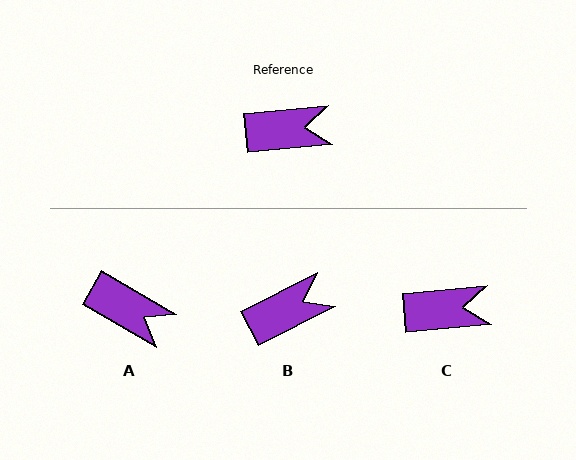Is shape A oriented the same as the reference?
No, it is off by about 35 degrees.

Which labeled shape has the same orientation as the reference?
C.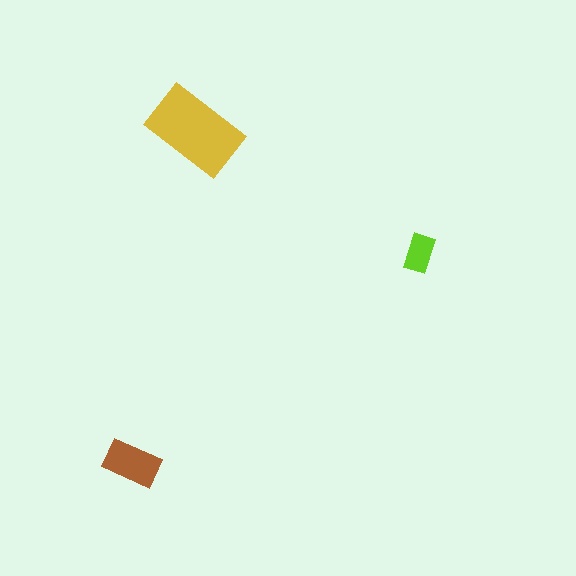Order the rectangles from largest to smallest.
the yellow one, the brown one, the lime one.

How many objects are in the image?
There are 3 objects in the image.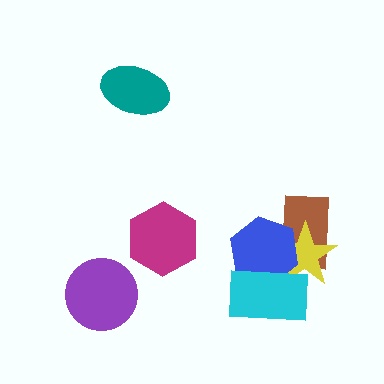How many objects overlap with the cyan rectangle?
2 objects overlap with the cyan rectangle.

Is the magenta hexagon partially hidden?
No, no other shape covers it.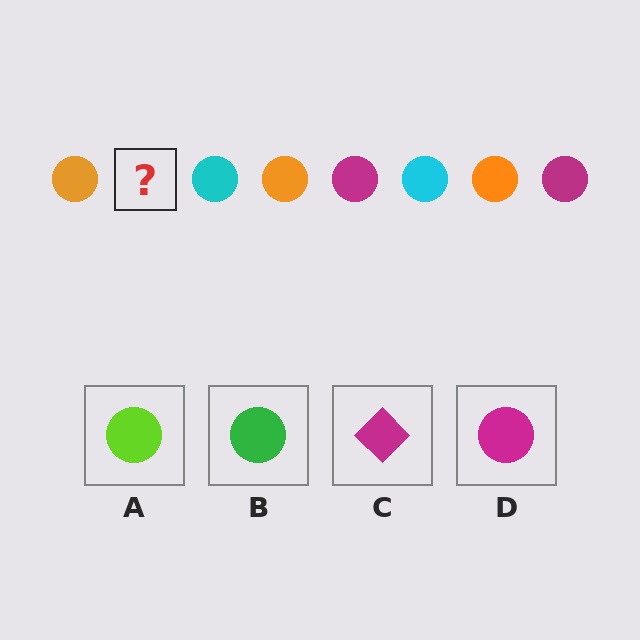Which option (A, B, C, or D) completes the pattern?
D.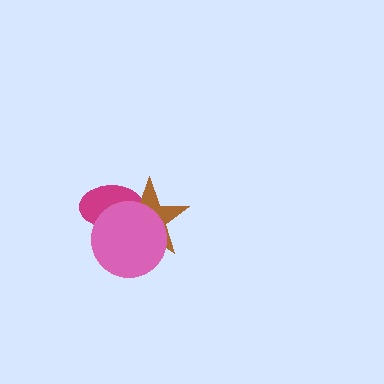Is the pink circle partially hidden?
No, no other shape covers it.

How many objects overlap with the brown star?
2 objects overlap with the brown star.